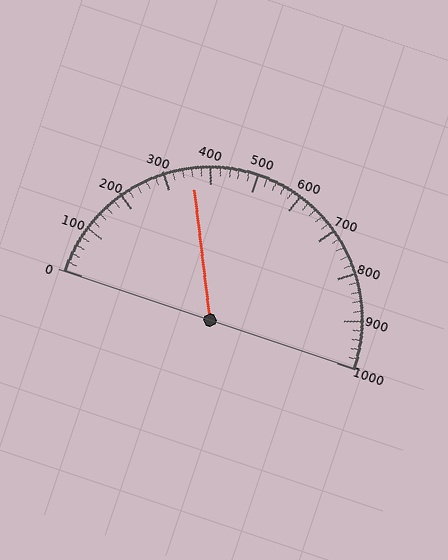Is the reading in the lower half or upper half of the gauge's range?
The reading is in the lower half of the range (0 to 1000).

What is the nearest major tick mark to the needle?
The nearest major tick mark is 400.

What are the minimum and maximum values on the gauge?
The gauge ranges from 0 to 1000.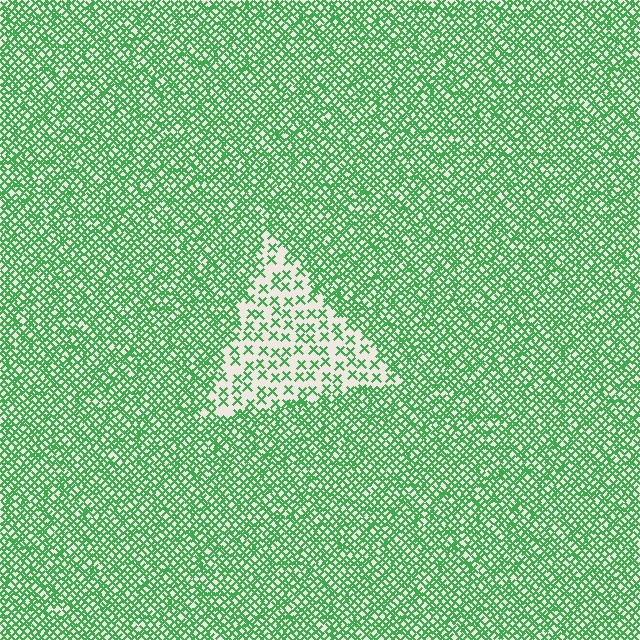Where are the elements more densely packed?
The elements are more densely packed outside the triangle boundary.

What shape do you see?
I see a triangle.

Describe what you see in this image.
The image contains small green elements arranged at two different densities. A triangle-shaped region is visible where the elements are less densely packed than the surrounding area.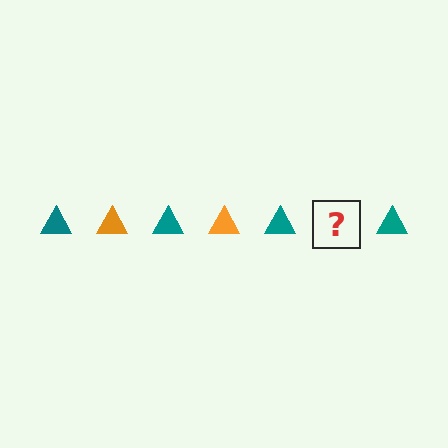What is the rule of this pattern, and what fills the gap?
The rule is that the pattern cycles through teal, orange triangles. The gap should be filled with an orange triangle.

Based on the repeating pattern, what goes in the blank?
The blank should be an orange triangle.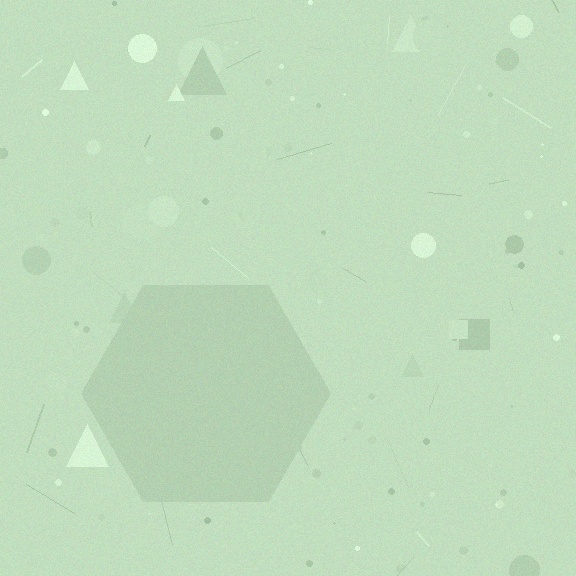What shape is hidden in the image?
A hexagon is hidden in the image.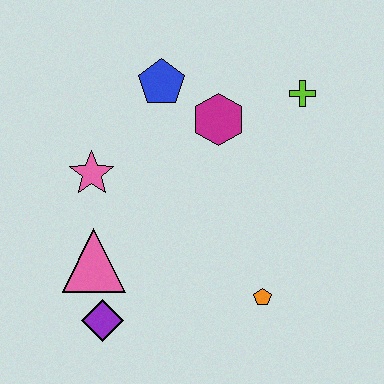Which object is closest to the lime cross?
The magenta hexagon is closest to the lime cross.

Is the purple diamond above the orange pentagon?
No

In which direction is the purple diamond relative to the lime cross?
The purple diamond is below the lime cross.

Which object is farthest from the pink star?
The lime cross is farthest from the pink star.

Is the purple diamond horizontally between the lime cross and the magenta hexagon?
No